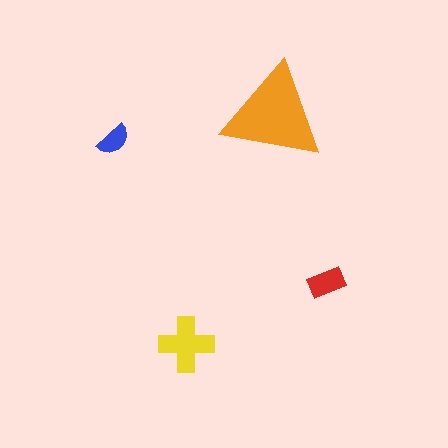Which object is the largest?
The orange triangle.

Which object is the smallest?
The blue semicircle.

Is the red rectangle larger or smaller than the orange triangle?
Smaller.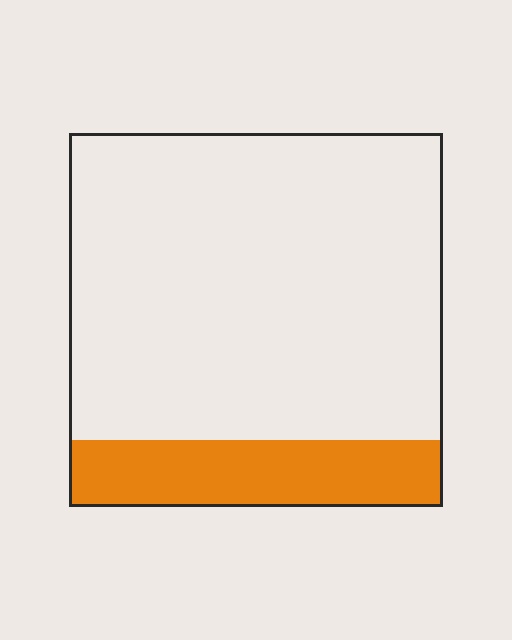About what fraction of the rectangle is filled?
About one sixth (1/6).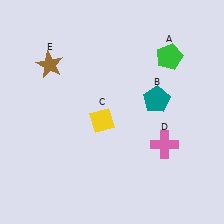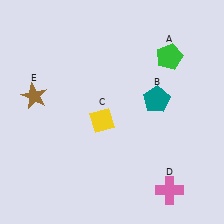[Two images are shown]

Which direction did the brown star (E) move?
The brown star (E) moved down.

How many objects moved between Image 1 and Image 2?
2 objects moved between the two images.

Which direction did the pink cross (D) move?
The pink cross (D) moved down.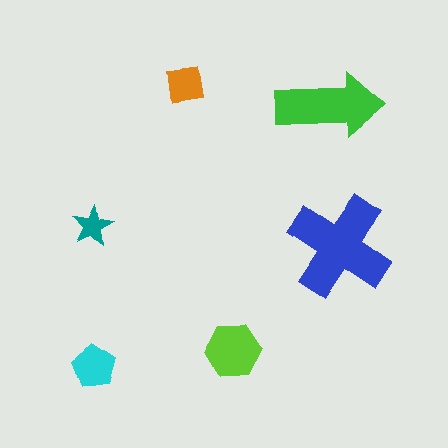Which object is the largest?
The blue cross.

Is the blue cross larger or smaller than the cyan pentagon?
Larger.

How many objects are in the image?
There are 6 objects in the image.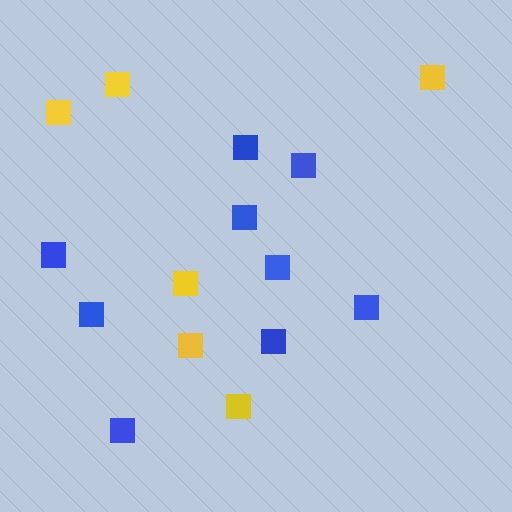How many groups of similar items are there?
There are 2 groups: one group of yellow squares (6) and one group of blue squares (9).